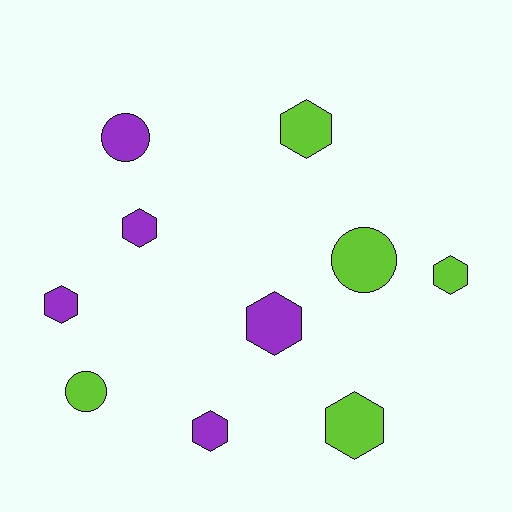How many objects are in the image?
There are 10 objects.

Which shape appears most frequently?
Hexagon, with 7 objects.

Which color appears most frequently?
Purple, with 5 objects.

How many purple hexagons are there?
There are 4 purple hexagons.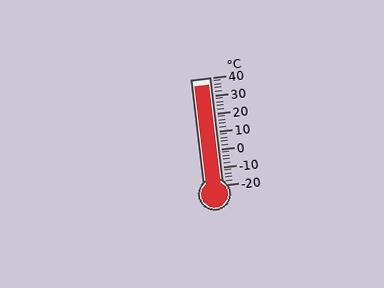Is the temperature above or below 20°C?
The temperature is above 20°C.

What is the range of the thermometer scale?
The thermometer scale ranges from -20°C to 40°C.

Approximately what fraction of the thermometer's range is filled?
The thermometer is filled to approximately 95% of its range.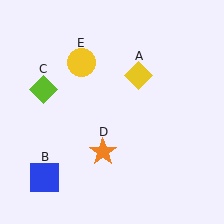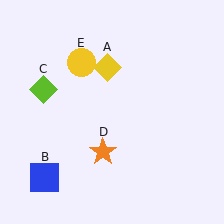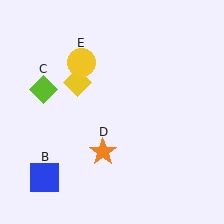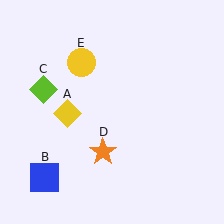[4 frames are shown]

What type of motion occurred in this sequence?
The yellow diamond (object A) rotated counterclockwise around the center of the scene.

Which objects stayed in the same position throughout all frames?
Blue square (object B) and lime diamond (object C) and orange star (object D) and yellow circle (object E) remained stationary.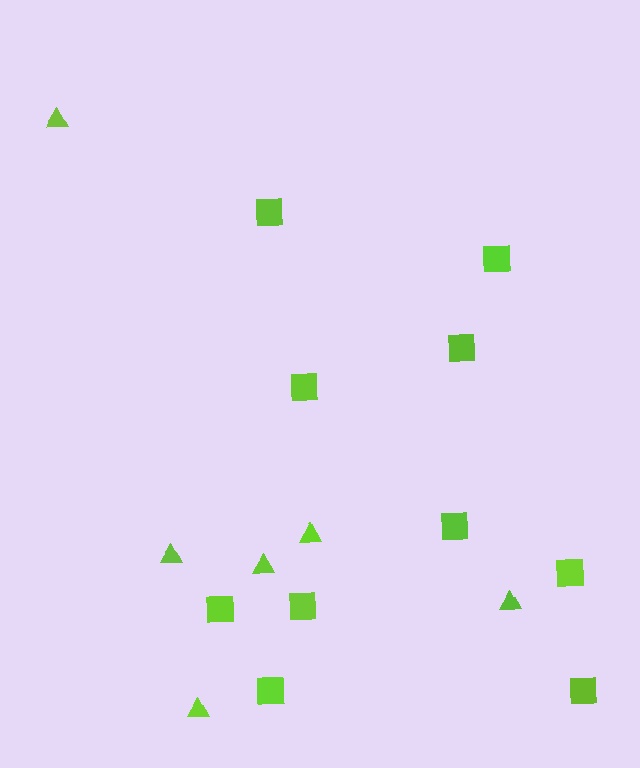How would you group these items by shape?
There are 2 groups: one group of squares (10) and one group of triangles (6).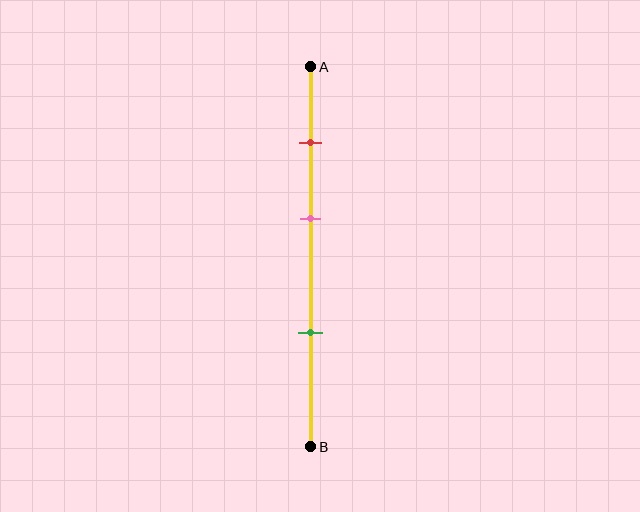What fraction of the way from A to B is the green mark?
The green mark is approximately 70% (0.7) of the way from A to B.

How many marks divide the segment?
There are 3 marks dividing the segment.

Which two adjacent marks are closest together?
The red and pink marks are the closest adjacent pair.